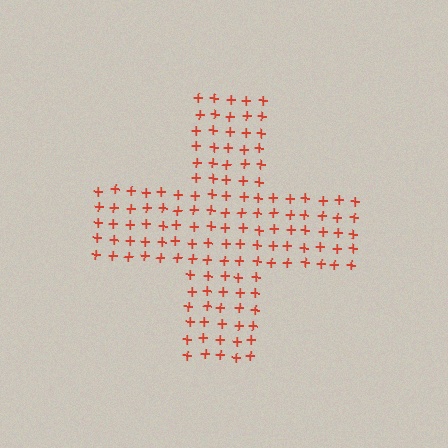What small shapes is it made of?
It is made of small plus signs.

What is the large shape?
The large shape is a cross.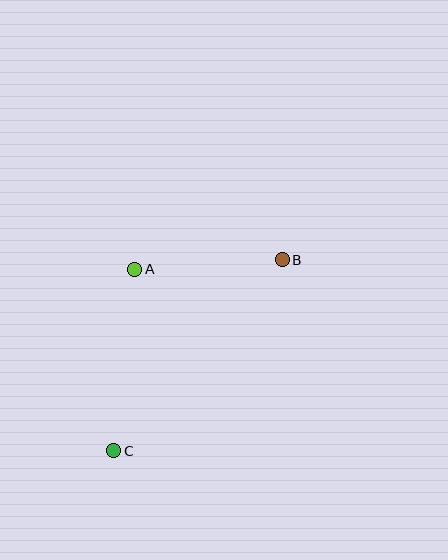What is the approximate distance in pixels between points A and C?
The distance between A and C is approximately 183 pixels.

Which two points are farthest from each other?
Points B and C are farthest from each other.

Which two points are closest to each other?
Points A and B are closest to each other.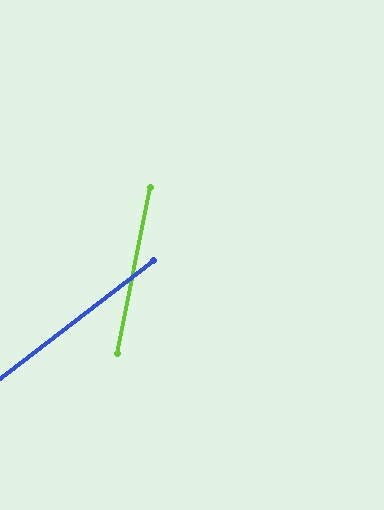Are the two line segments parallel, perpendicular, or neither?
Neither parallel nor perpendicular — they differ by about 41°.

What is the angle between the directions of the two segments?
Approximately 41 degrees.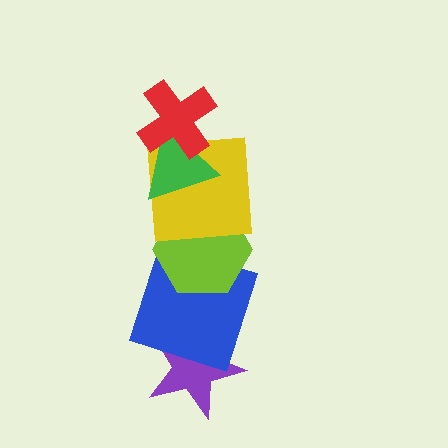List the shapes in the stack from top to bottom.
From top to bottom: the red cross, the green triangle, the yellow square, the lime hexagon, the blue square, the purple star.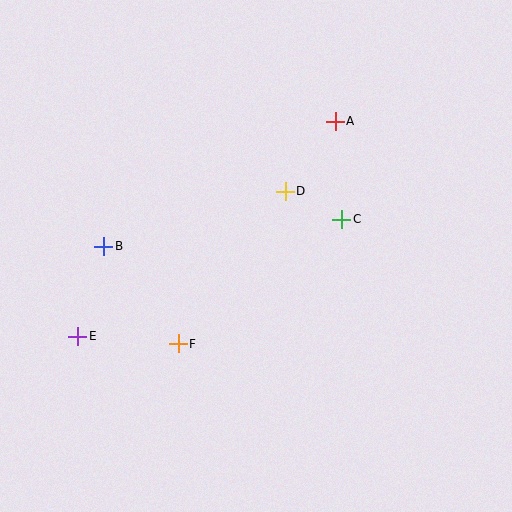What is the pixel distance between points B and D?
The distance between B and D is 190 pixels.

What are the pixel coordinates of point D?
Point D is at (285, 191).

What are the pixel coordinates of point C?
Point C is at (342, 219).